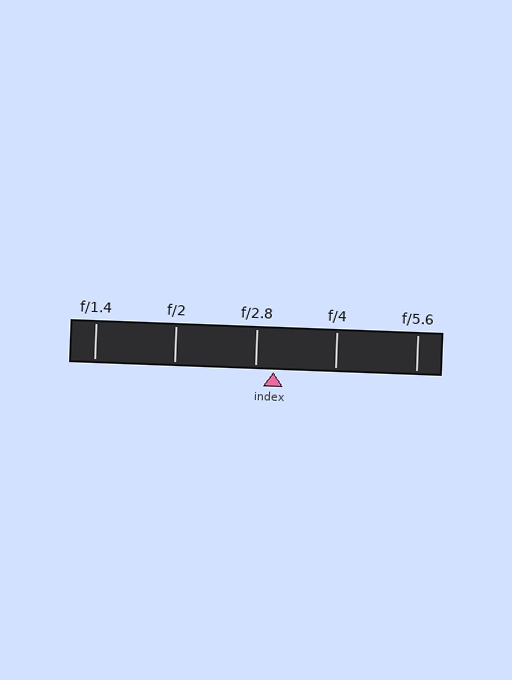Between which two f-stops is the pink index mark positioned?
The index mark is between f/2.8 and f/4.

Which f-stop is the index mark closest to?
The index mark is closest to f/2.8.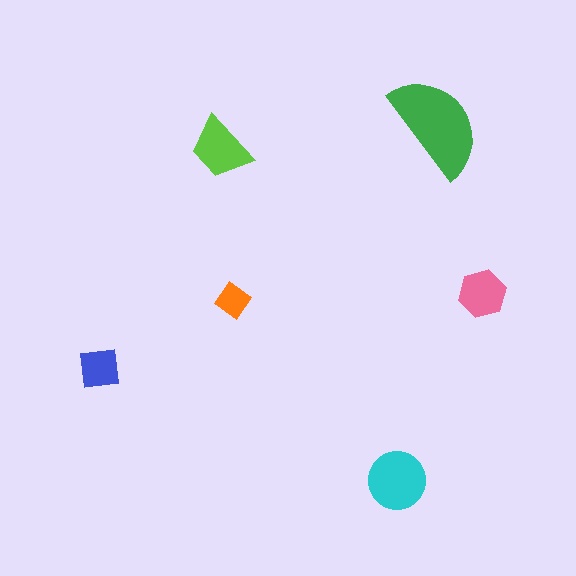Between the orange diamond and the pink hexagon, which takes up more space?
The pink hexagon.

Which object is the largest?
The green semicircle.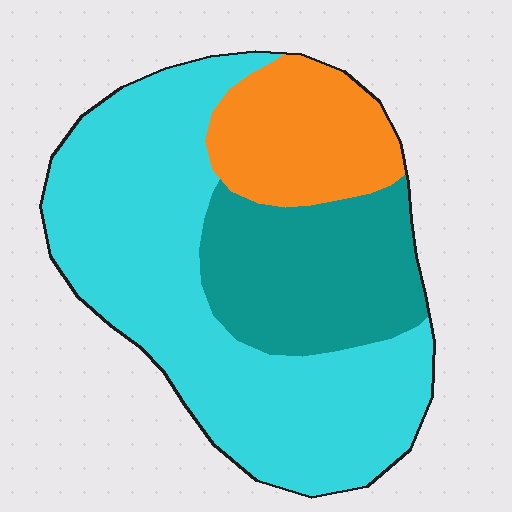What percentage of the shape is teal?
Teal covers 25% of the shape.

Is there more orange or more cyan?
Cyan.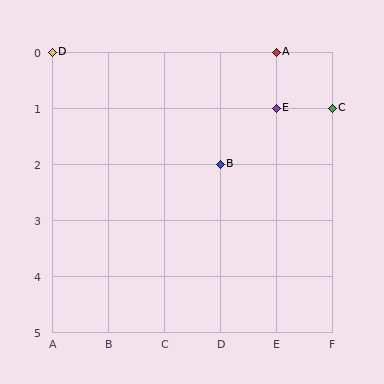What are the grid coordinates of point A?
Point A is at grid coordinates (E, 0).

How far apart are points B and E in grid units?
Points B and E are 1 column and 1 row apart (about 1.4 grid units diagonally).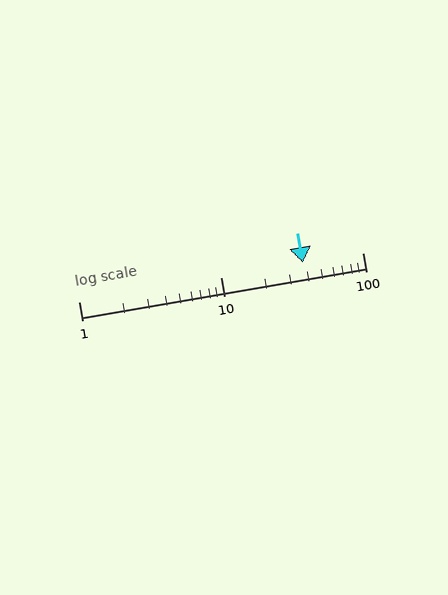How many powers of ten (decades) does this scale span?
The scale spans 2 decades, from 1 to 100.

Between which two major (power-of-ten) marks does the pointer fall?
The pointer is between 10 and 100.